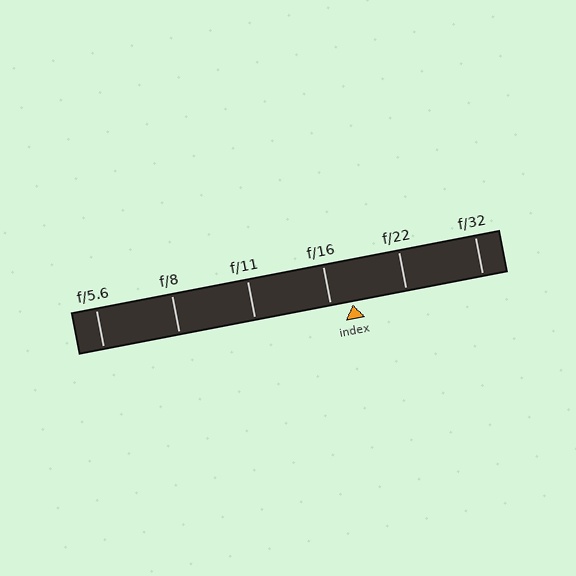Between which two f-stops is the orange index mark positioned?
The index mark is between f/16 and f/22.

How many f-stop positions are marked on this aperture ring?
There are 6 f-stop positions marked.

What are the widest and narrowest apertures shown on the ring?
The widest aperture shown is f/5.6 and the narrowest is f/32.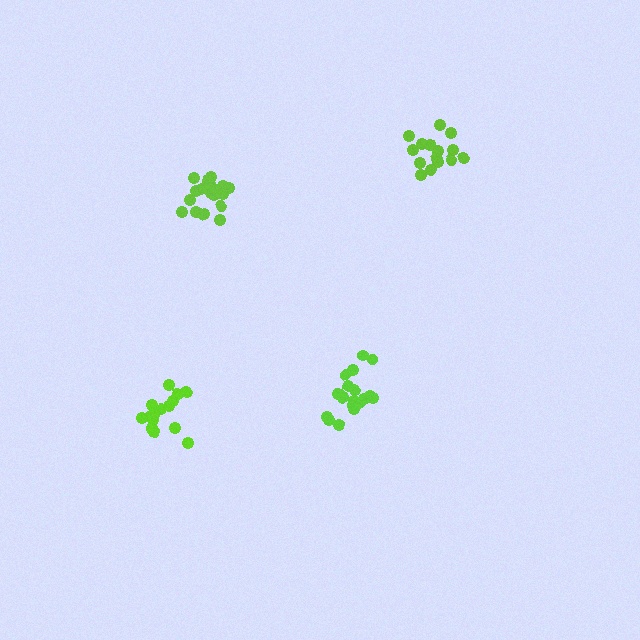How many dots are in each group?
Group 1: 19 dots, Group 2: 20 dots, Group 3: 15 dots, Group 4: 19 dots (73 total).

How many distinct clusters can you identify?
There are 4 distinct clusters.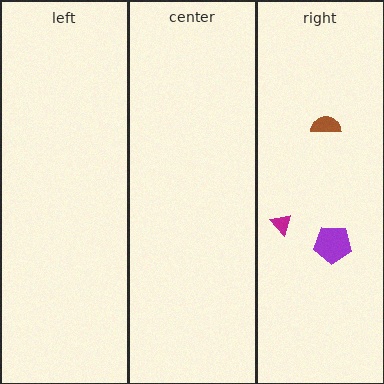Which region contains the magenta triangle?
The right region.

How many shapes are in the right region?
3.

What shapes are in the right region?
The brown semicircle, the purple pentagon, the magenta triangle.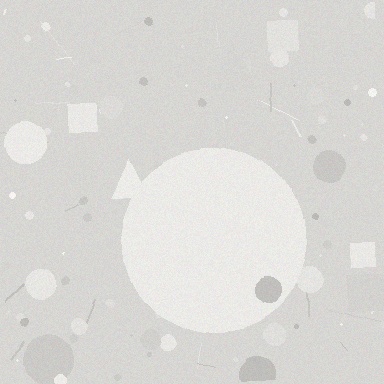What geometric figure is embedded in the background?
A circle is embedded in the background.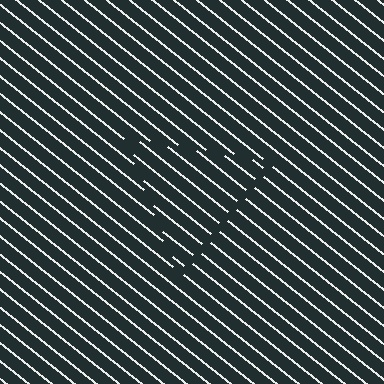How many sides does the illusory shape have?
3 sides — the line-ends trace a triangle.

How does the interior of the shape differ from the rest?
The interior of the shape contains the same grating, shifted by half a period — the contour is defined by the phase discontinuity where line-ends from the inner and outer gratings abut.